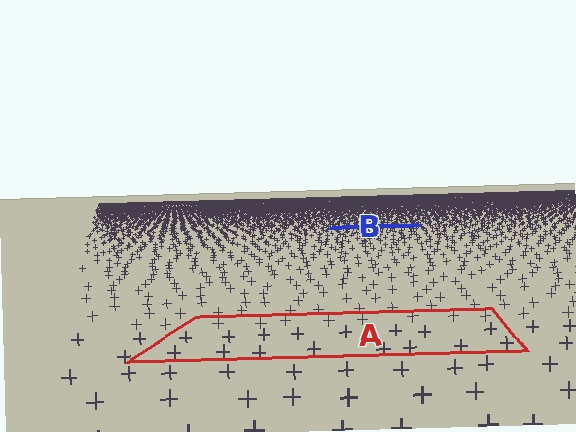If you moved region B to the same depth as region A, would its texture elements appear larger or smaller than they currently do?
They would appear larger. At a closer depth, the same texture elements are projected at a bigger on-screen size.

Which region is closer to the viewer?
Region A is closer. The texture elements there are larger and more spread out.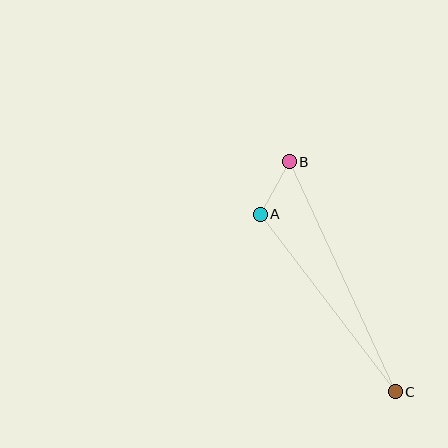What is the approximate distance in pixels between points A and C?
The distance between A and C is approximately 223 pixels.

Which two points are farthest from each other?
Points B and C are farthest from each other.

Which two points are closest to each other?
Points A and B are closest to each other.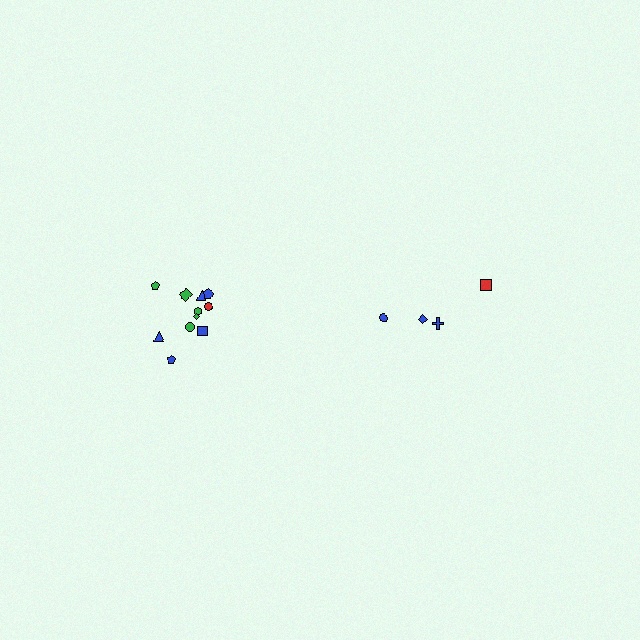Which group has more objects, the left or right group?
The left group.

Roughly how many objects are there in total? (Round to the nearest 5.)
Roughly 15 objects in total.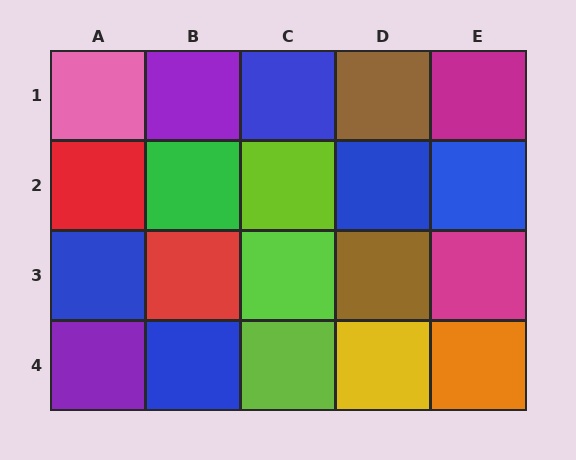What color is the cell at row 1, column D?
Brown.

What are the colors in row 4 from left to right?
Purple, blue, lime, yellow, orange.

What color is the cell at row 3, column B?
Red.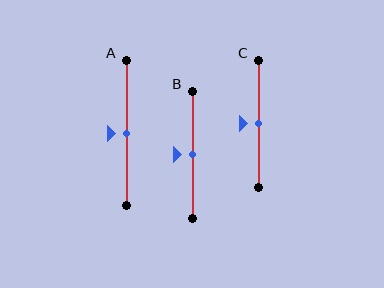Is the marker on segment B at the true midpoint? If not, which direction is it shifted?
Yes, the marker on segment B is at the true midpoint.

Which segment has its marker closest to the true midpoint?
Segment A has its marker closest to the true midpoint.